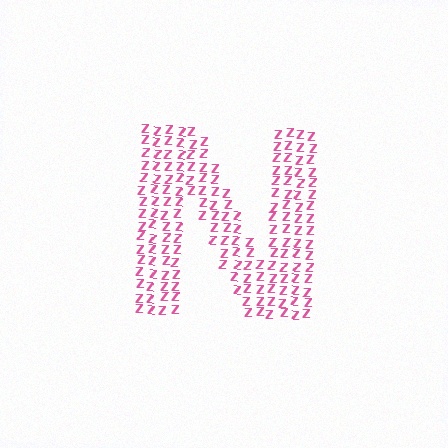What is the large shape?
The large shape is the letter N.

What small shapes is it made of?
It is made of small letter Z's.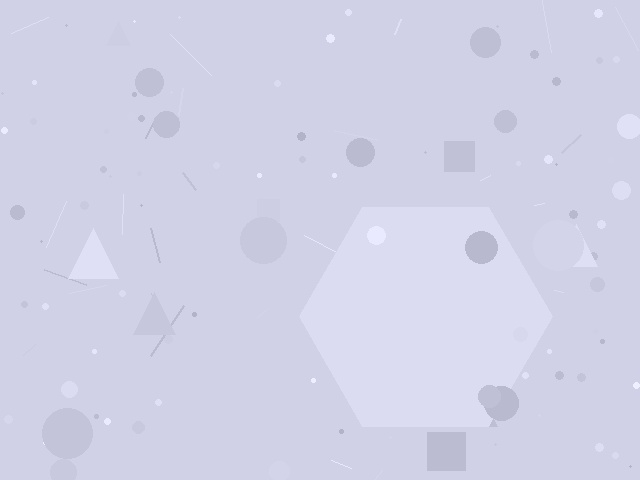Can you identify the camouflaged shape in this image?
The camouflaged shape is a hexagon.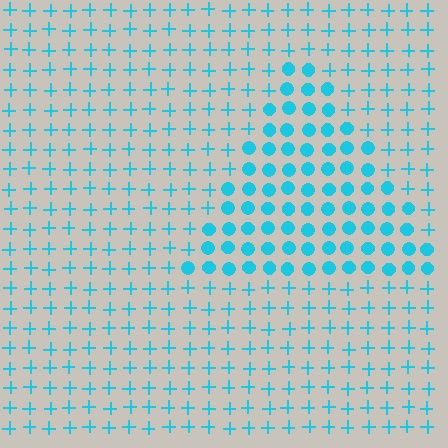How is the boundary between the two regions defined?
The boundary is defined by a change in element shape: circles inside vs. plus signs outside. All elements share the same color and spacing.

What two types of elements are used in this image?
The image uses circles inside the triangle region and plus signs outside it.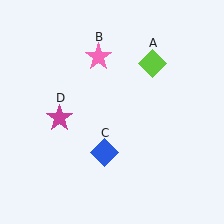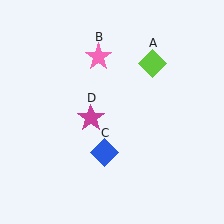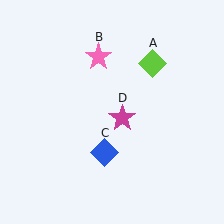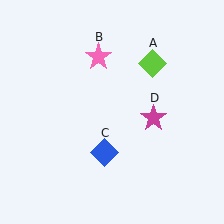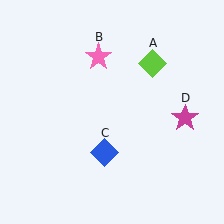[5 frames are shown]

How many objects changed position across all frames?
1 object changed position: magenta star (object D).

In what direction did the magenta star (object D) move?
The magenta star (object D) moved right.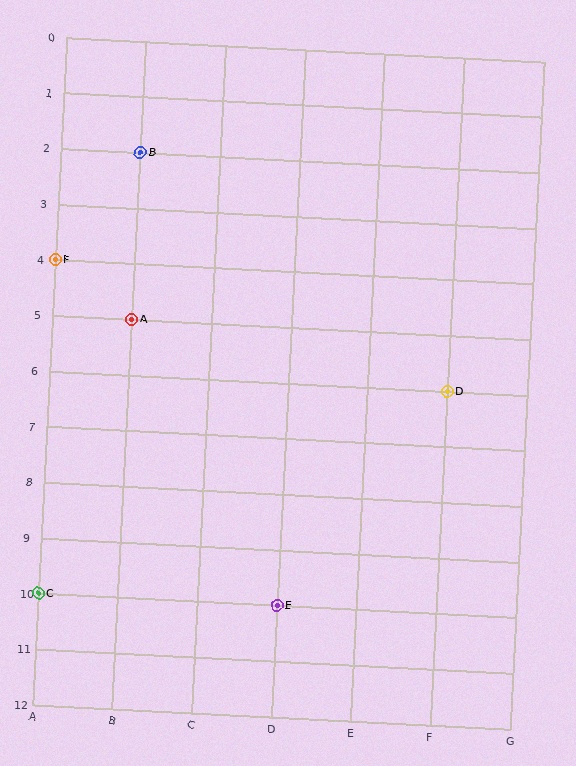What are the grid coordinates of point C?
Point C is at grid coordinates (A, 10).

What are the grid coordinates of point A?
Point A is at grid coordinates (B, 5).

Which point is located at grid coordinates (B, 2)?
Point B is at (B, 2).